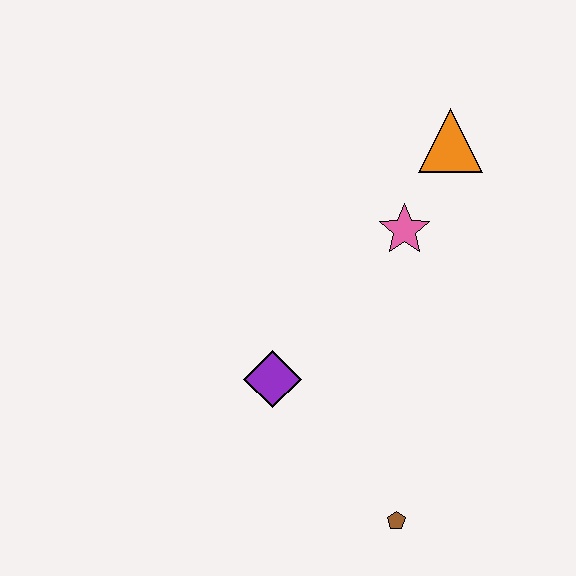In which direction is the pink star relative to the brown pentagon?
The pink star is above the brown pentagon.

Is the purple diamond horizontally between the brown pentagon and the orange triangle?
No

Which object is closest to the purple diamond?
The brown pentagon is closest to the purple diamond.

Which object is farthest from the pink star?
The brown pentagon is farthest from the pink star.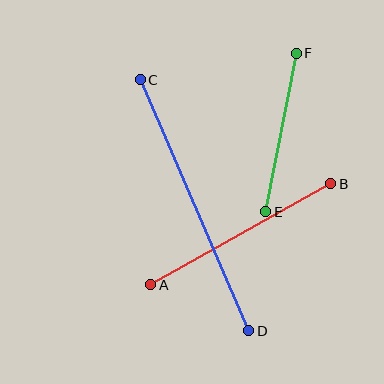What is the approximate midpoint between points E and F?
The midpoint is at approximately (281, 132) pixels.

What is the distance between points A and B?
The distance is approximately 207 pixels.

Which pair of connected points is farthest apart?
Points C and D are farthest apart.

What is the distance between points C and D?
The distance is approximately 274 pixels.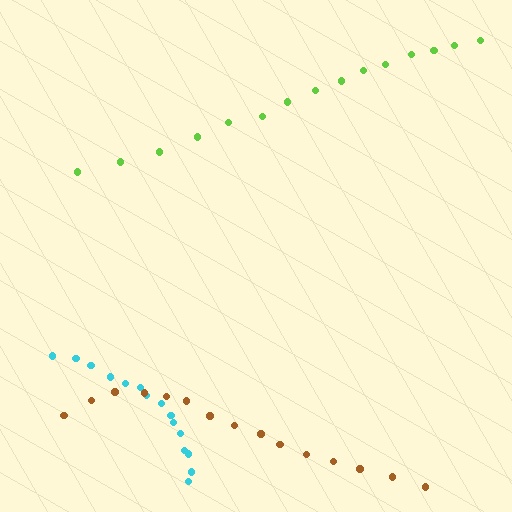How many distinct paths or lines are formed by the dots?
There are 3 distinct paths.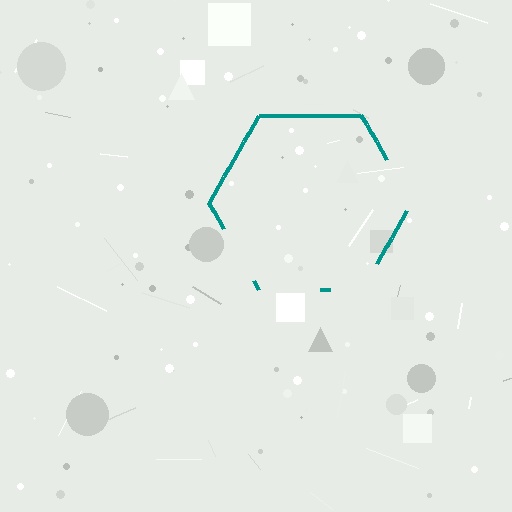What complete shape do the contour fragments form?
The contour fragments form a hexagon.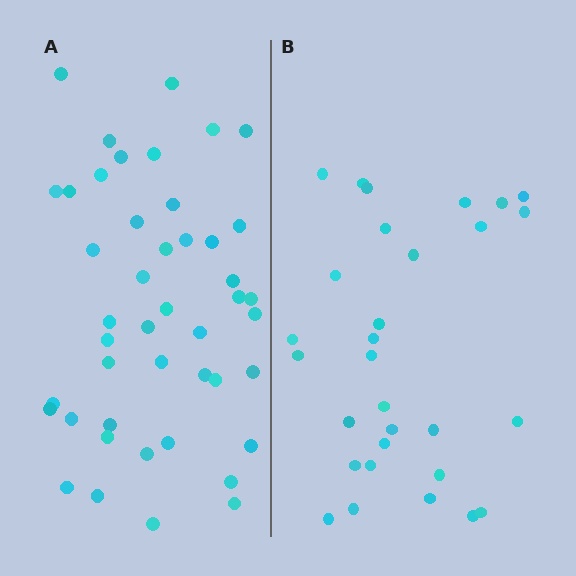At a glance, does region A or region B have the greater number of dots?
Region A (the left region) has more dots.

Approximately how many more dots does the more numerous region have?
Region A has approximately 15 more dots than region B.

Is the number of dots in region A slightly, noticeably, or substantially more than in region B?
Region A has substantially more. The ratio is roughly 1.5 to 1.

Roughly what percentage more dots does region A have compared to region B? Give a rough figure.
About 50% more.